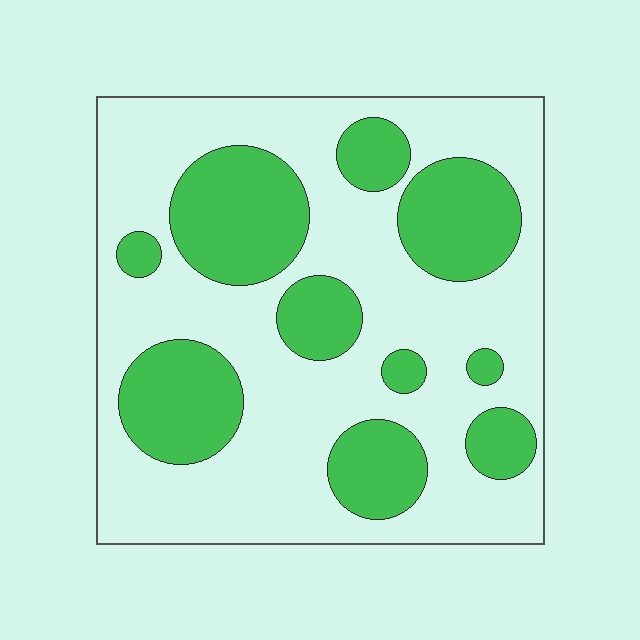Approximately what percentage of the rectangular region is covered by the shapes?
Approximately 35%.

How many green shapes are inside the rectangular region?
10.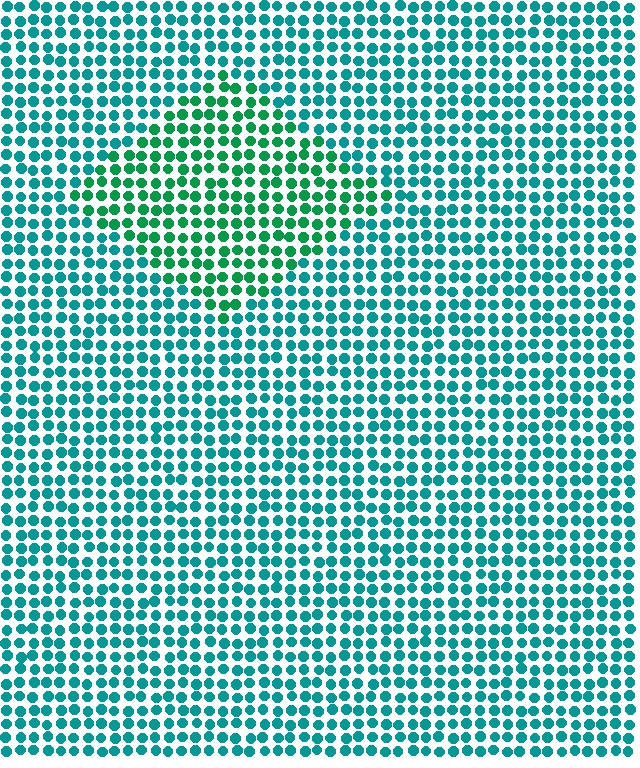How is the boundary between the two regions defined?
The boundary is defined purely by a slight shift in hue (about 31 degrees). Spacing, size, and orientation are identical on both sides.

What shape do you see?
I see a diamond.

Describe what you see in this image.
The image is filled with small teal elements in a uniform arrangement. A diamond-shaped region is visible where the elements are tinted to a slightly different hue, forming a subtle color boundary.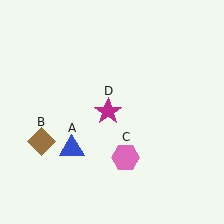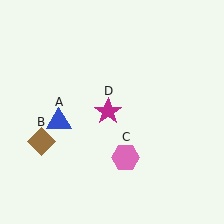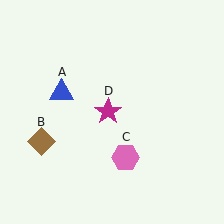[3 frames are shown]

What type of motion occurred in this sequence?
The blue triangle (object A) rotated clockwise around the center of the scene.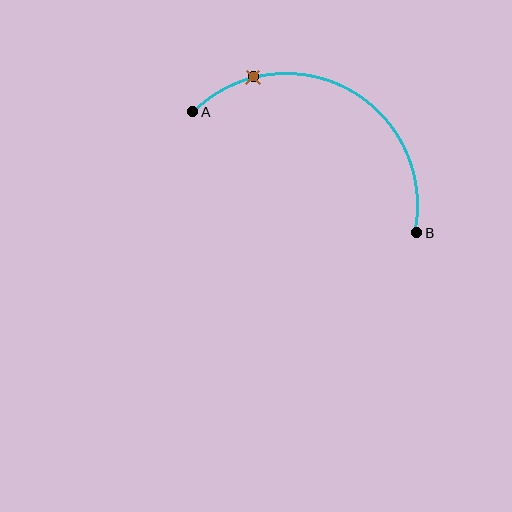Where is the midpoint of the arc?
The arc midpoint is the point on the curve farthest from the straight line joining A and B. It sits above that line.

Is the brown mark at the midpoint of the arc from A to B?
No. The brown mark lies on the arc but is closer to endpoint A. The arc midpoint would be at the point on the curve equidistant along the arc from both A and B.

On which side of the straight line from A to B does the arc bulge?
The arc bulges above the straight line connecting A and B.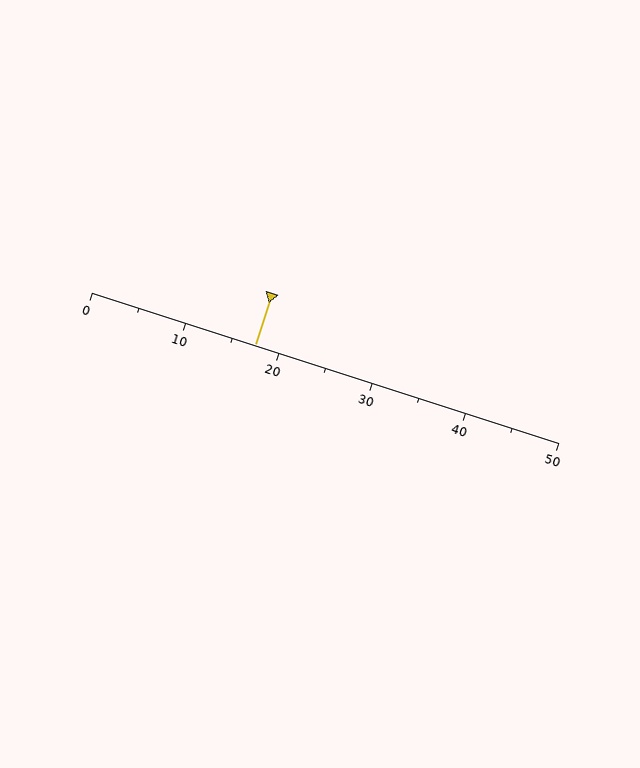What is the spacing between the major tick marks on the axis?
The major ticks are spaced 10 apart.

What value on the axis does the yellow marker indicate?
The marker indicates approximately 17.5.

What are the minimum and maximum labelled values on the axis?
The axis runs from 0 to 50.